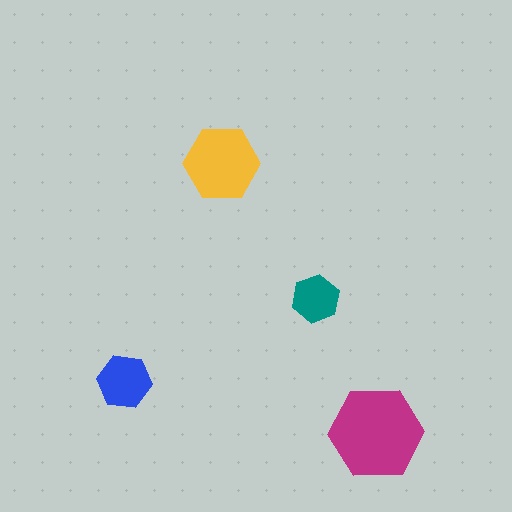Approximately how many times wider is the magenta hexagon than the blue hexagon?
About 1.5 times wider.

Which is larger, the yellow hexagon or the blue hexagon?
The yellow one.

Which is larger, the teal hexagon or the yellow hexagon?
The yellow one.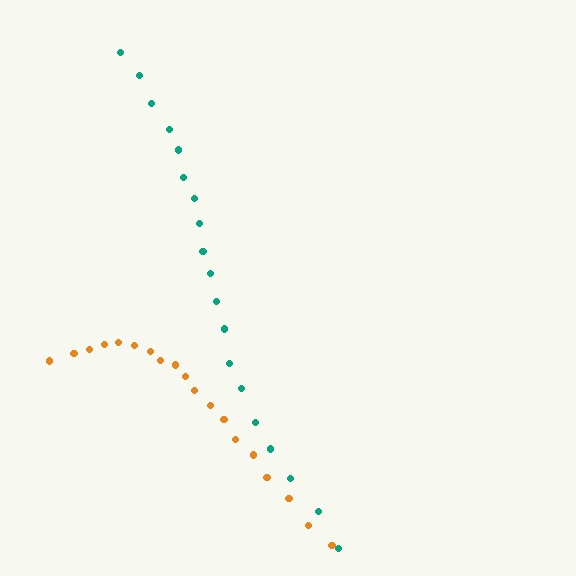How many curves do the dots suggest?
There are 2 distinct paths.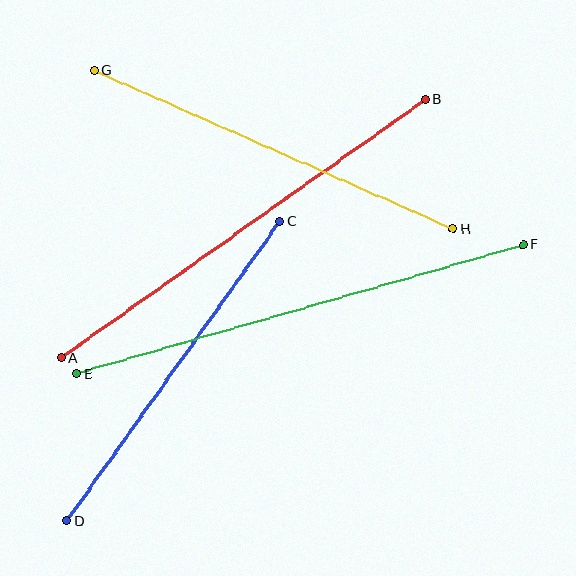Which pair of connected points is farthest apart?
Points E and F are farthest apart.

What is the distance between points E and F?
The distance is approximately 464 pixels.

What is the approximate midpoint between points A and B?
The midpoint is at approximately (243, 229) pixels.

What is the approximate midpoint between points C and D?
The midpoint is at approximately (173, 371) pixels.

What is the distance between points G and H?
The distance is approximately 392 pixels.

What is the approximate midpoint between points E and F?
The midpoint is at approximately (300, 309) pixels.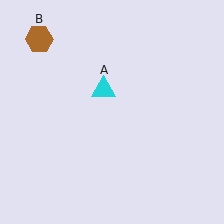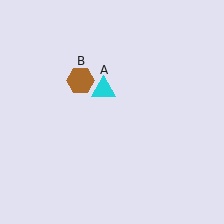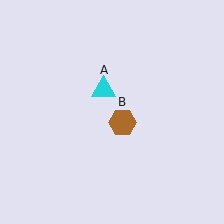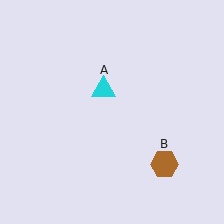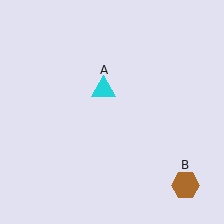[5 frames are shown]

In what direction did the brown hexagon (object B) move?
The brown hexagon (object B) moved down and to the right.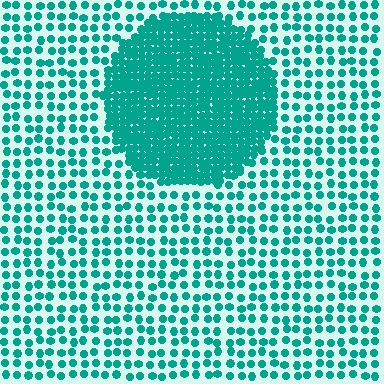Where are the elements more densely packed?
The elements are more densely packed inside the circle boundary.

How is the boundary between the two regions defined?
The boundary is defined by a change in element density (approximately 2.9x ratio). All elements are the same color, size, and shape.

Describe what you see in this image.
The image contains small teal elements arranged at two different densities. A circle-shaped region is visible where the elements are more densely packed than the surrounding area.